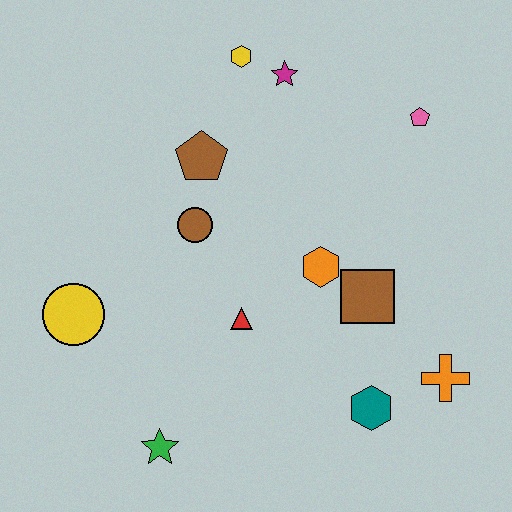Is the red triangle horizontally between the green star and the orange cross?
Yes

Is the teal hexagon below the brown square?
Yes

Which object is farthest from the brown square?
The yellow circle is farthest from the brown square.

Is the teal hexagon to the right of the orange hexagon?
Yes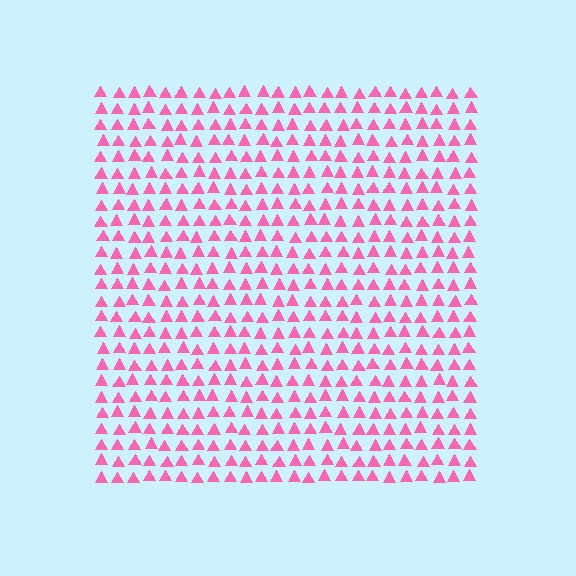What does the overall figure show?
The overall figure shows a square.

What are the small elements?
The small elements are triangles.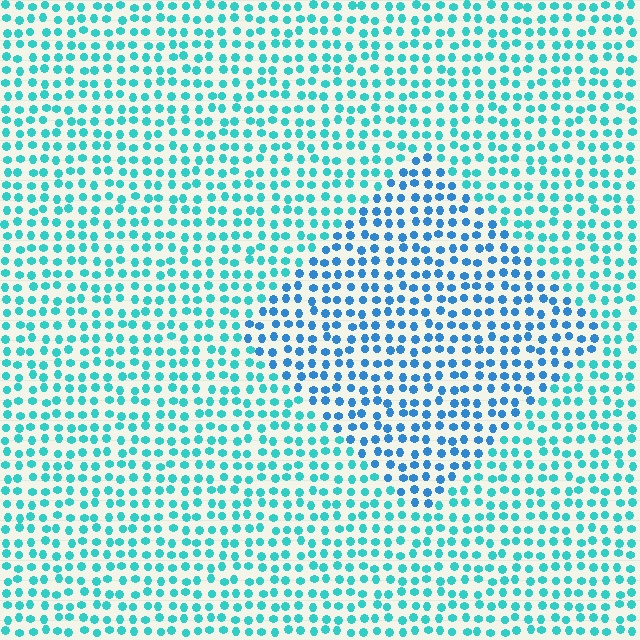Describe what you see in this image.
The image is filled with small cyan elements in a uniform arrangement. A diamond-shaped region is visible where the elements are tinted to a slightly different hue, forming a subtle color boundary.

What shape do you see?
I see a diamond.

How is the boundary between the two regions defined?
The boundary is defined purely by a slight shift in hue (about 31 degrees). Spacing, size, and orientation are identical on both sides.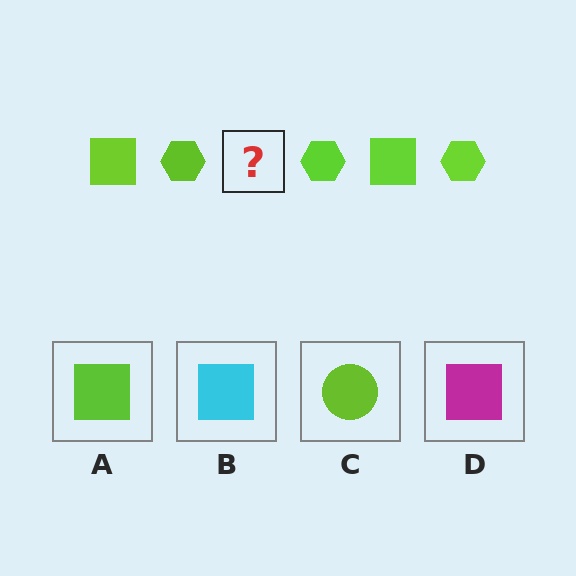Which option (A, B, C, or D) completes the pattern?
A.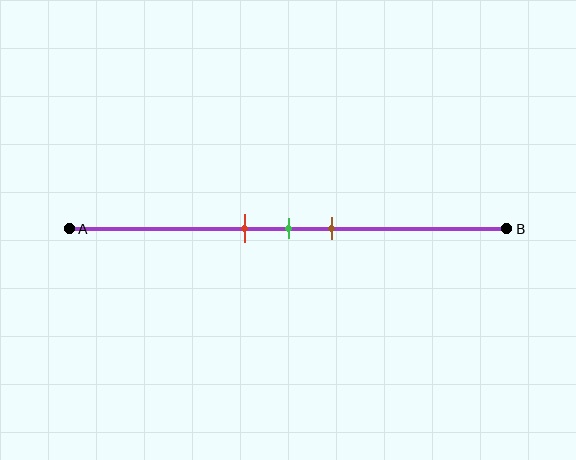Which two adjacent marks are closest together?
The red and green marks are the closest adjacent pair.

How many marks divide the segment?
There are 3 marks dividing the segment.